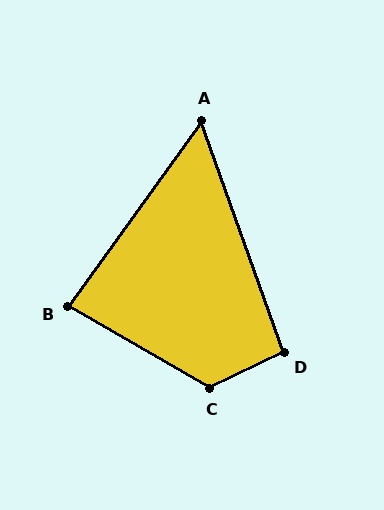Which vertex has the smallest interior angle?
A, at approximately 55 degrees.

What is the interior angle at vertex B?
Approximately 84 degrees (acute).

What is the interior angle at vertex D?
Approximately 96 degrees (obtuse).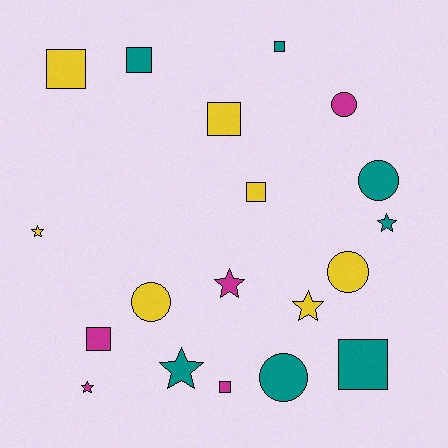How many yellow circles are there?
There are 2 yellow circles.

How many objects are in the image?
There are 19 objects.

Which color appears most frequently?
Yellow, with 7 objects.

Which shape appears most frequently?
Square, with 8 objects.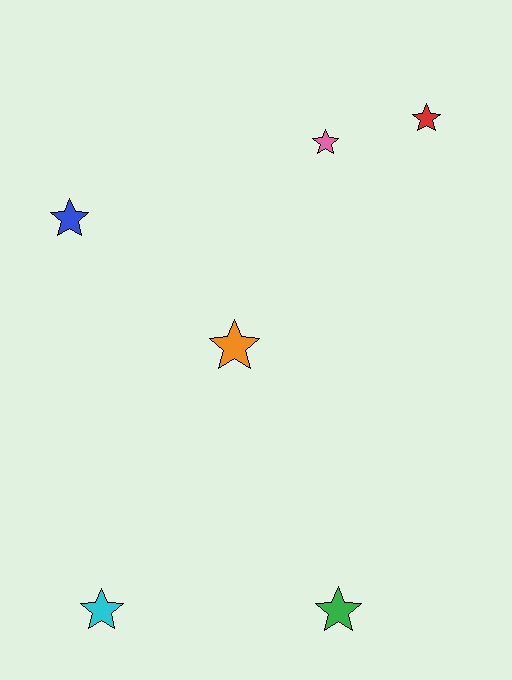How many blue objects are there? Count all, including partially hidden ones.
There is 1 blue object.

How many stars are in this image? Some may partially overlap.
There are 6 stars.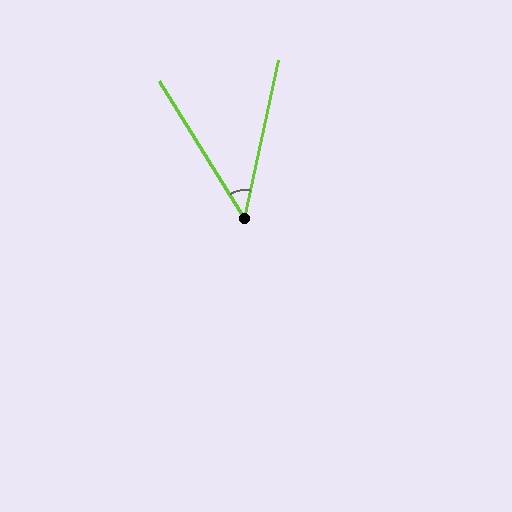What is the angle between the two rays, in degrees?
Approximately 44 degrees.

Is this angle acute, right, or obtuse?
It is acute.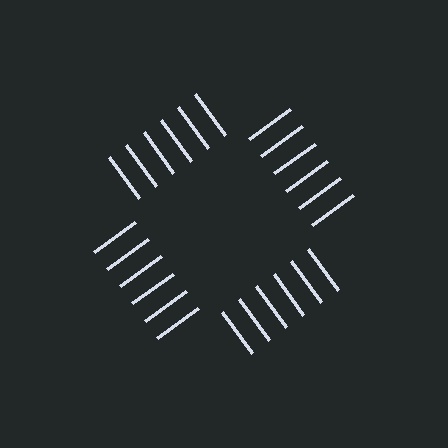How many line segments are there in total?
24 — 6 along each of the 4 edges.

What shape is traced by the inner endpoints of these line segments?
An illusory square — the line segments terminate on its edges but no continuous stroke is drawn.